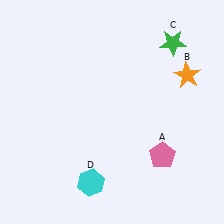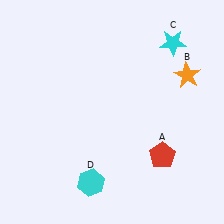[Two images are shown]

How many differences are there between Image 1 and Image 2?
There are 2 differences between the two images.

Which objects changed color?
A changed from pink to red. C changed from green to cyan.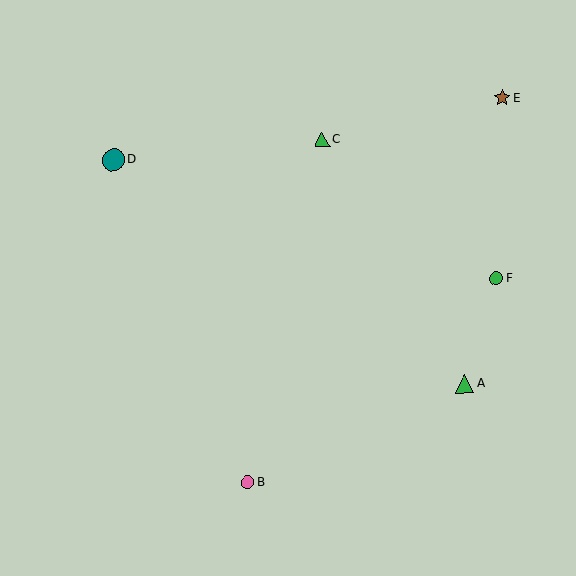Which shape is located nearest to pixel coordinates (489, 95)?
The brown star (labeled E) at (502, 98) is nearest to that location.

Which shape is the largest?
The teal circle (labeled D) is the largest.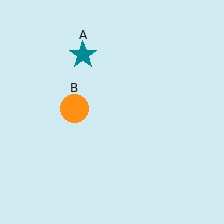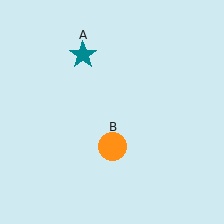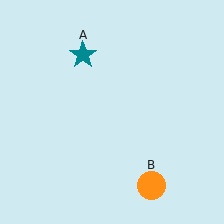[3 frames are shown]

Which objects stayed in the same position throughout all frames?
Teal star (object A) remained stationary.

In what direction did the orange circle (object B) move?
The orange circle (object B) moved down and to the right.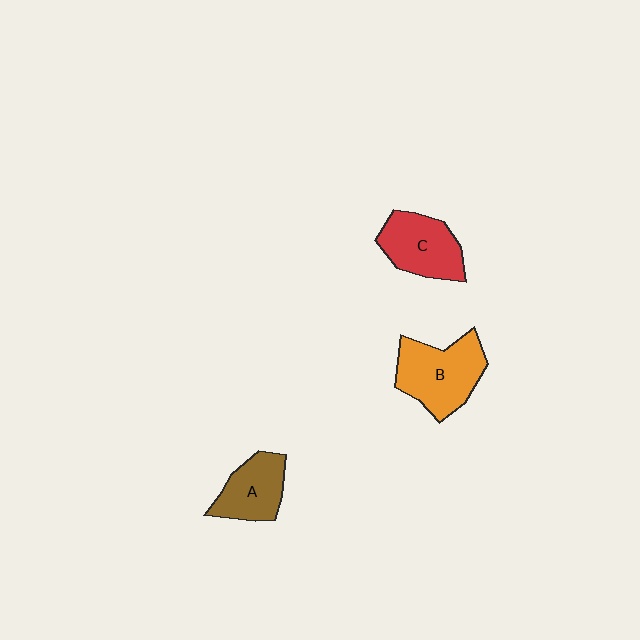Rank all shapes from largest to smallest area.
From largest to smallest: B (orange), C (red), A (brown).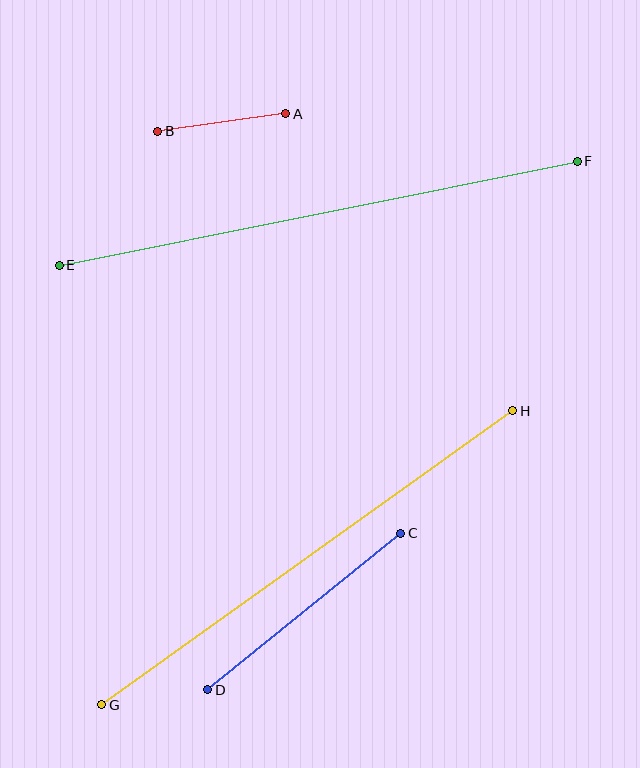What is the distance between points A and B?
The distance is approximately 129 pixels.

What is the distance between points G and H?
The distance is approximately 506 pixels.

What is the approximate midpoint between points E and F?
The midpoint is at approximately (318, 213) pixels.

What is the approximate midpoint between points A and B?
The midpoint is at approximately (222, 122) pixels.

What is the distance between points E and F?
The distance is approximately 528 pixels.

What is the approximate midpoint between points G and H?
The midpoint is at approximately (307, 558) pixels.